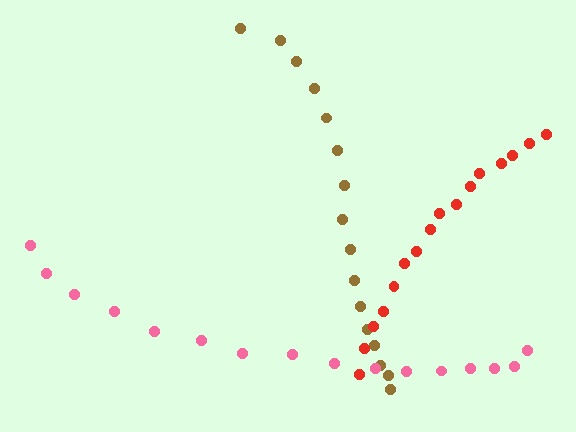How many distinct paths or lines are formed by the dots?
There are 3 distinct paths.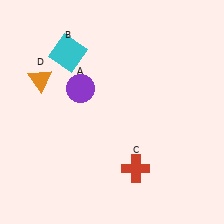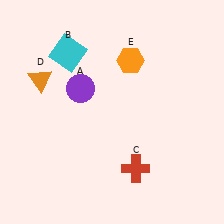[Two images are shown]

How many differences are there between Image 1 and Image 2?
There is 1 difference between the two images.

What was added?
An orange hexagon (E) was added in Image 2.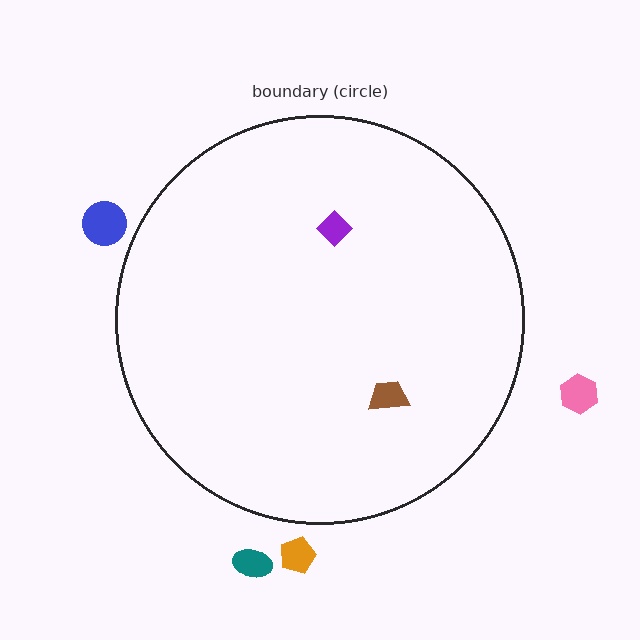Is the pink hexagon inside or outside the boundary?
Outside.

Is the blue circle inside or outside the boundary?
Outside.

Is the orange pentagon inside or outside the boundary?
Outside.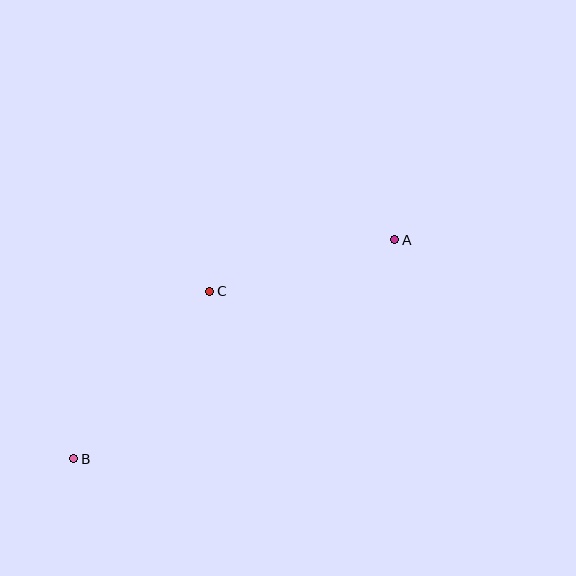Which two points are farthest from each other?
Points A and B are farthest from each other.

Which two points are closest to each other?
Points A and C are closest to each other.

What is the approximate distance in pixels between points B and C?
The distance between B and C is approximately 216 pixels.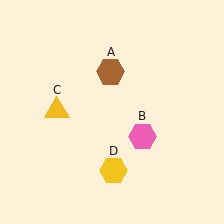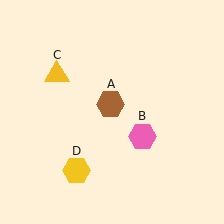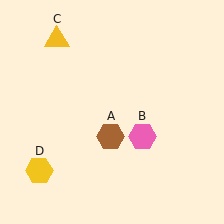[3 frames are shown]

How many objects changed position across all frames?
3 objects changed position: brown hexagon (object A), yellow triangle (object C), yellow hexagon (object D).